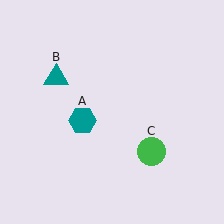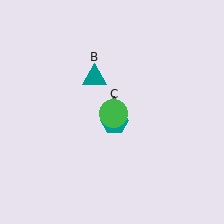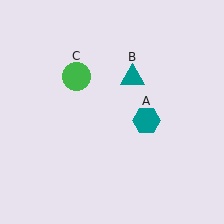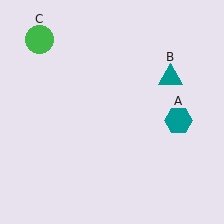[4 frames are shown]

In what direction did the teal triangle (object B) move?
The teal triangle (object B) moved right.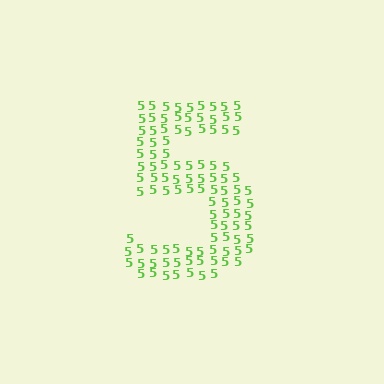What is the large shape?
The large shape is the digit 5.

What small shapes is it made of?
It is made of small digit 5's.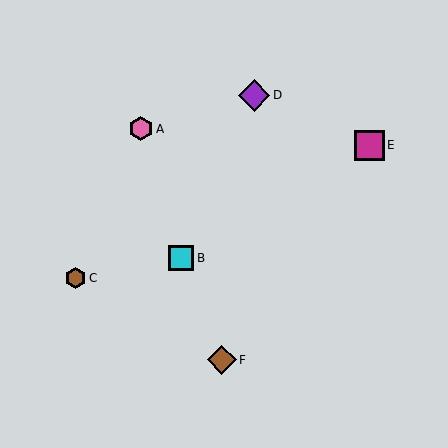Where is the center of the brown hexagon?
The center of the brown hexagon is at (76, 278).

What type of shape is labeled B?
Shape B is a cyan square.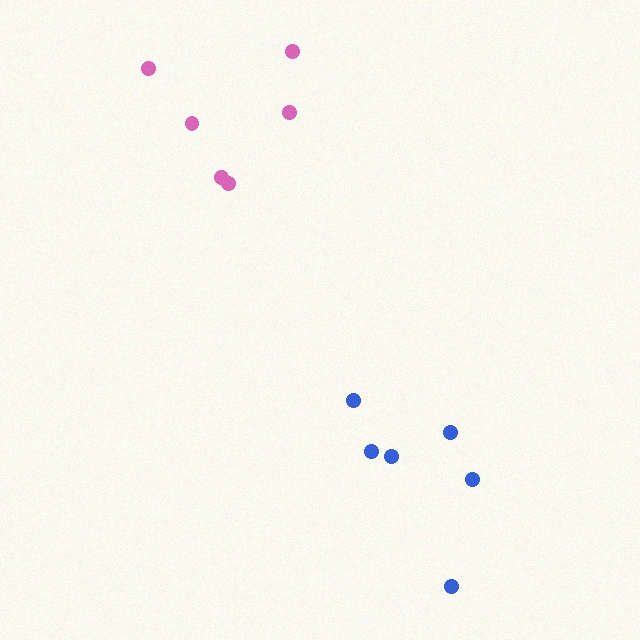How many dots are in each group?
Group 1: 6 dots, Group 2: 6 dots (12 total).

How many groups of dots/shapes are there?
There are 2 groups.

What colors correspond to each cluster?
The clusters are colored: blue, pink.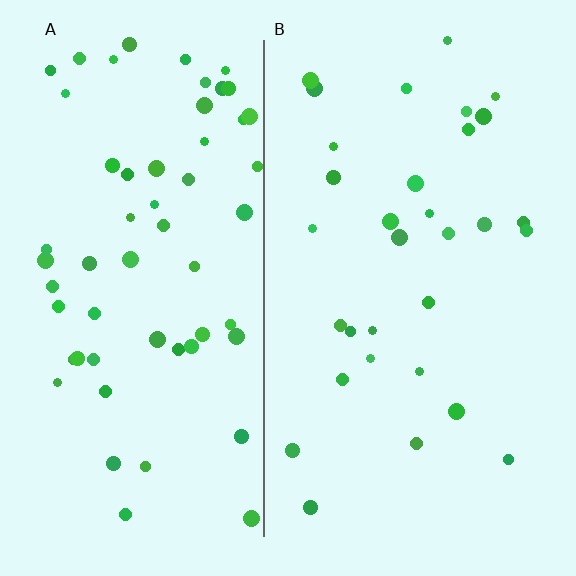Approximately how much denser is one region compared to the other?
Approximately 1.9× — region A over region B.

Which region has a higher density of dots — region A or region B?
A (the left).